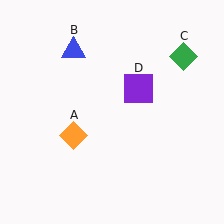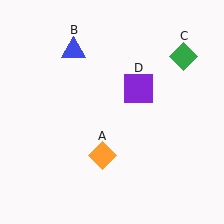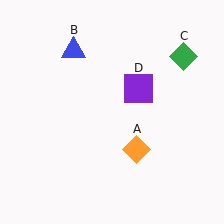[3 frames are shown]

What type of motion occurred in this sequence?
The orange diamond (object A) rotated counterclockwise around the center of the scene.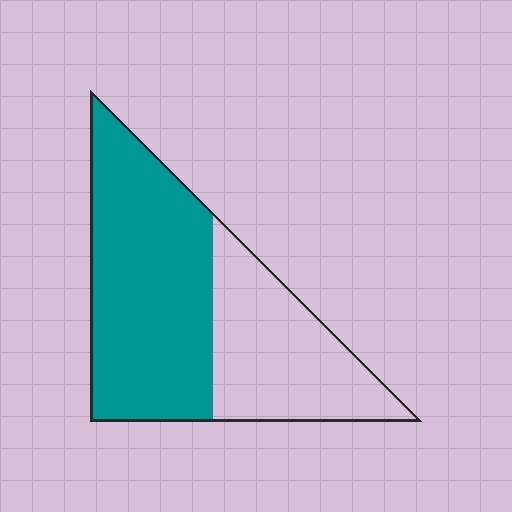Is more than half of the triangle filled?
Yes.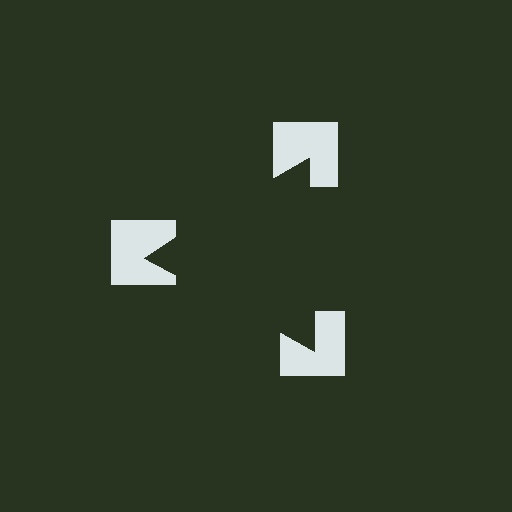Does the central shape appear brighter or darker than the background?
It typically appears slightly darker than the background, even though no actual brightness change is drawn.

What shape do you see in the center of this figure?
An illusory triangle — its edges are inferred from the aligned wedge cuts in the notched squares, not physically drawn.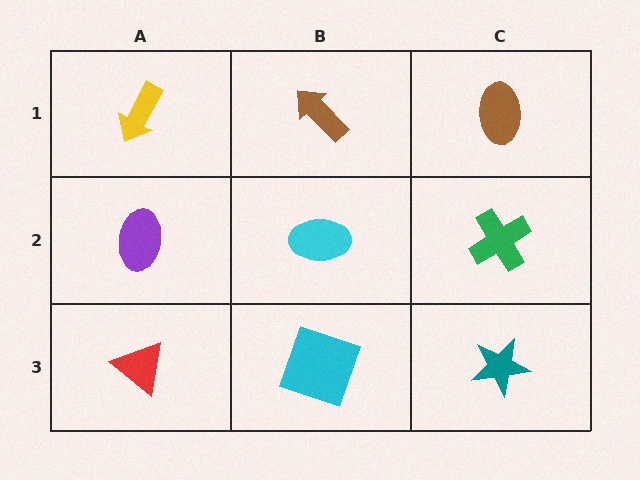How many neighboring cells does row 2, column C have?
3.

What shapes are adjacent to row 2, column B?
A brown arrow (row 1, column B), a cyan square (row 3, column B), a purple ellipse (row 2, column A), a green cross (row 2, column C).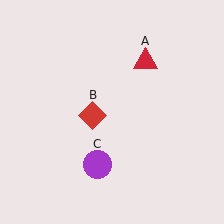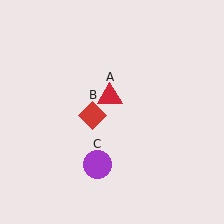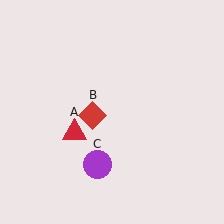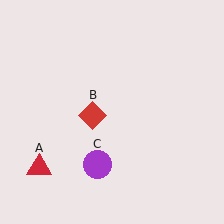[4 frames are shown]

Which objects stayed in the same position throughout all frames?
Red diamond (object B) and purple circle (object C) remained stationary.